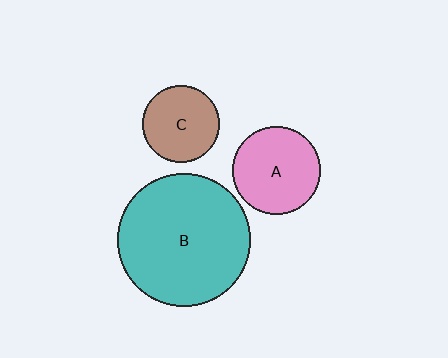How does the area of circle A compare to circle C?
Approximately 1.3 times.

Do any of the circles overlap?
No, none of the circles overlap.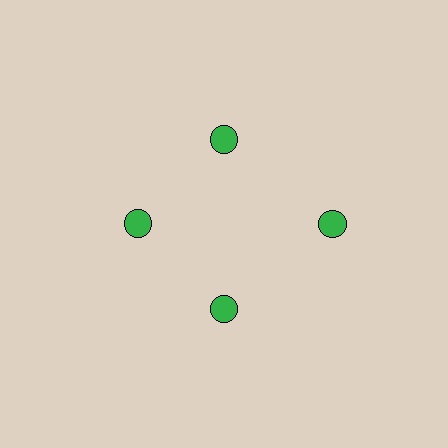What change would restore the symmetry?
The symmetry would be restored by moving it inward, back onto the ring so that all 4 circles sit at equal angles and equal distance from the center.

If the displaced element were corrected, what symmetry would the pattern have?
It would have 4-fold rotational symmetry — the pattern would map onto itself every 90 degrees.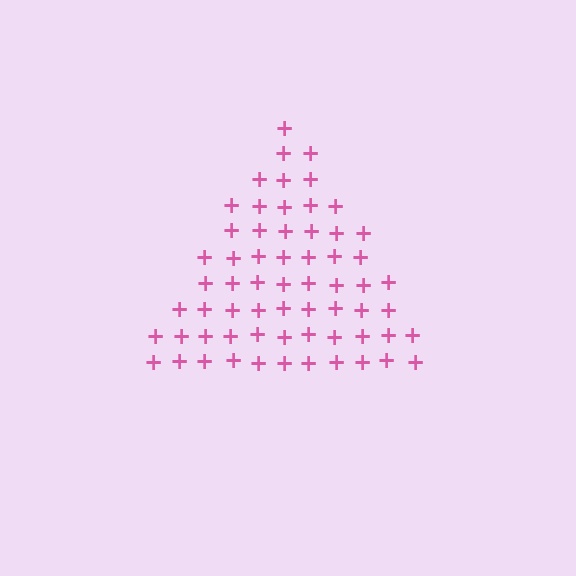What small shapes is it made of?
It is made of small plus signs.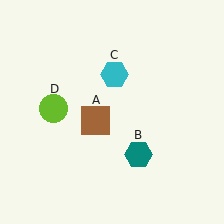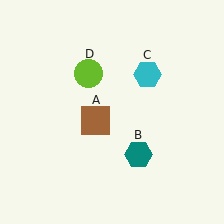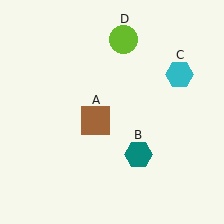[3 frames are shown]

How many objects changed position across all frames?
2 objects changed position: cyan hexagon (object C), lime circle (object D).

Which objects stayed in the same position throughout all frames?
Brown square (object A) and teal hexagon (object B) remained stationary.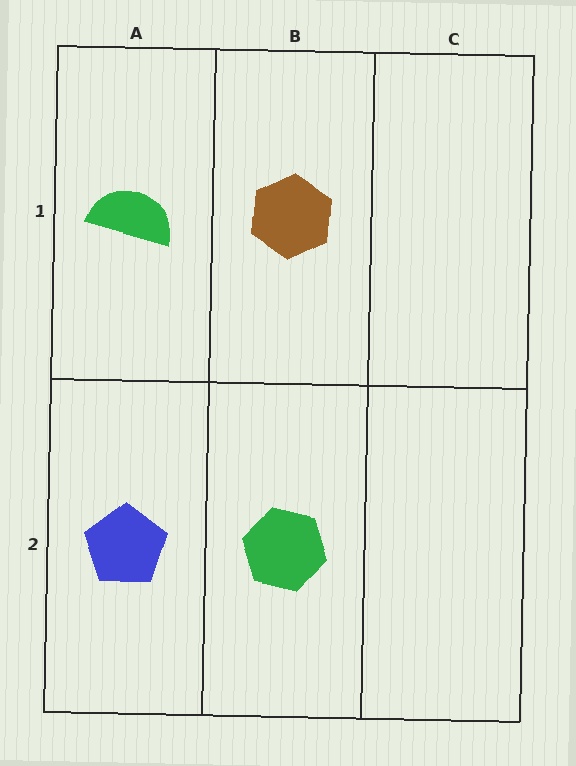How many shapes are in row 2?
2 shapes.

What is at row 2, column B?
A green hexagon.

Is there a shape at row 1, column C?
No, that cell is empty.